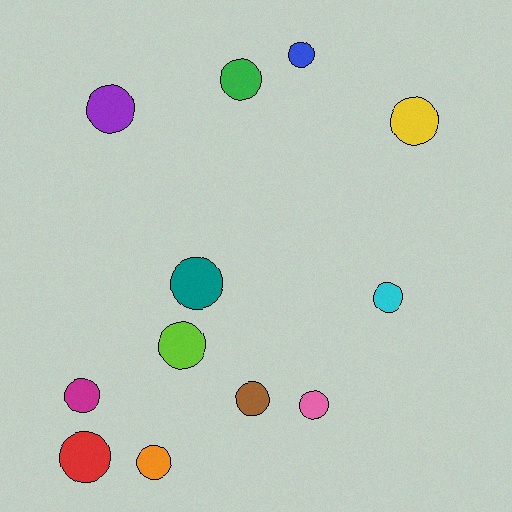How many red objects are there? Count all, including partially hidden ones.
There is 1 red object.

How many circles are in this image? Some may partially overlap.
There are 12 circles.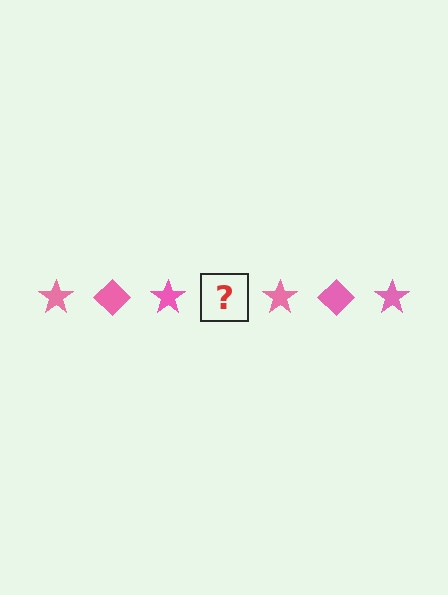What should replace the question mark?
The question mark should be replaced with a pink diamond.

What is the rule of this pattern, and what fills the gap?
The rule is that the pattern cycles through star, diamond shapes in pink. The gap should be filled with a pink diamond.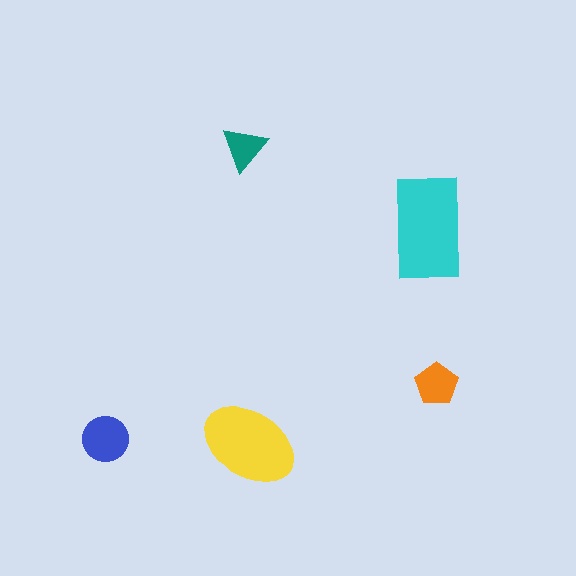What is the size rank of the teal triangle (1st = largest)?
5th.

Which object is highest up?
The teal triangle is topmost.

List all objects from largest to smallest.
The cyan rectangle, the yellow ellipse, the blue circle, the orange pentagon, the teal triangle.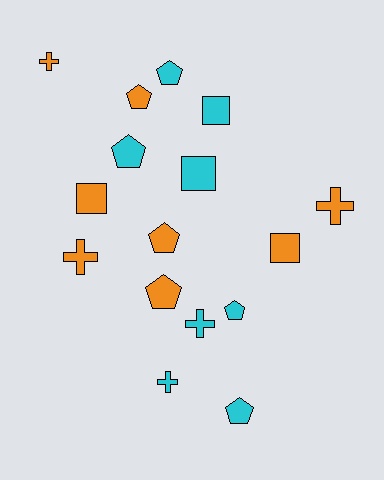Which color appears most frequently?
Cyan, with 8 objects.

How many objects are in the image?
There are 16 objects.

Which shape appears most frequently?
Pentagon, with 7 objects.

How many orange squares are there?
There are 2 orange squares.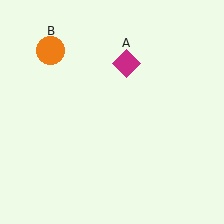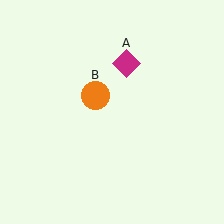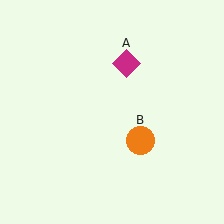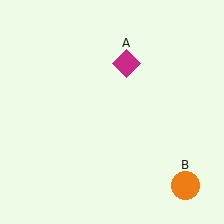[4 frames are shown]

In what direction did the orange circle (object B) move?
The orange circle (object B) moved down and to the right.